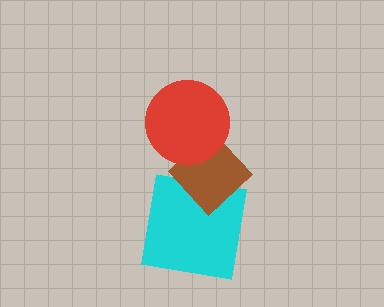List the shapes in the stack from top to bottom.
From top to bottom: the red circle, the brown diamond, the cyan square.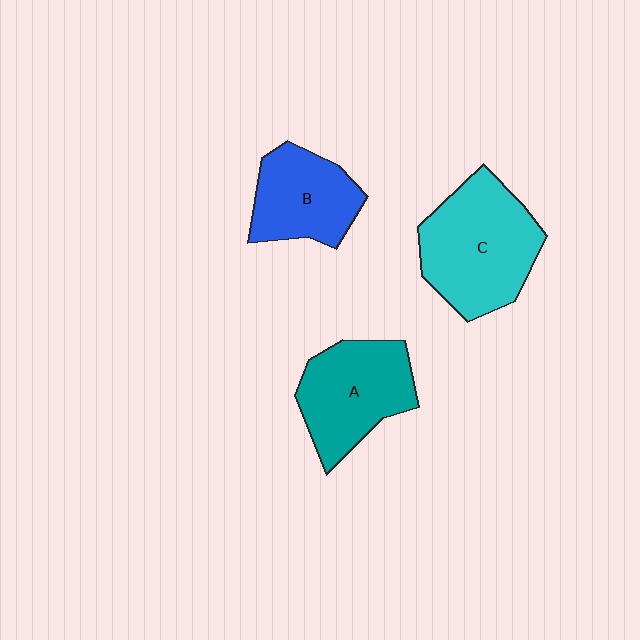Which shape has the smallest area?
Shape B (blue).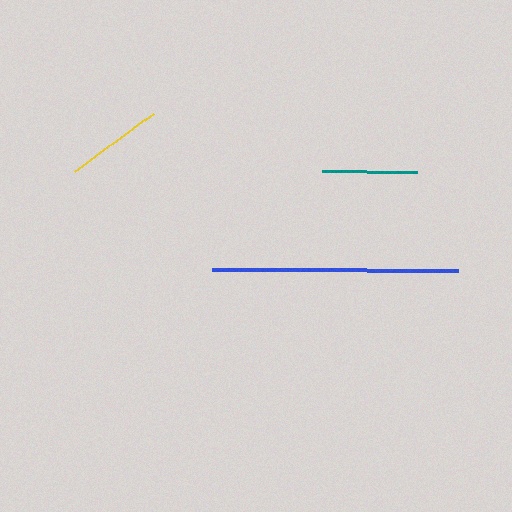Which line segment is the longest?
The blue line is the longest at approximately 245 pixels.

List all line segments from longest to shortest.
From longest to shortest: blue, yellow, teal.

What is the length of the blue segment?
The blue segment is approximately 245 pixels long.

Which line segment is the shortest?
The teal line is the shortest at approximately 96 pixels.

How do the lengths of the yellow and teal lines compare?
The yellow and teal lines are approximately the same length.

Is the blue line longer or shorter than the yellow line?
The blue line is longer than the yellow line.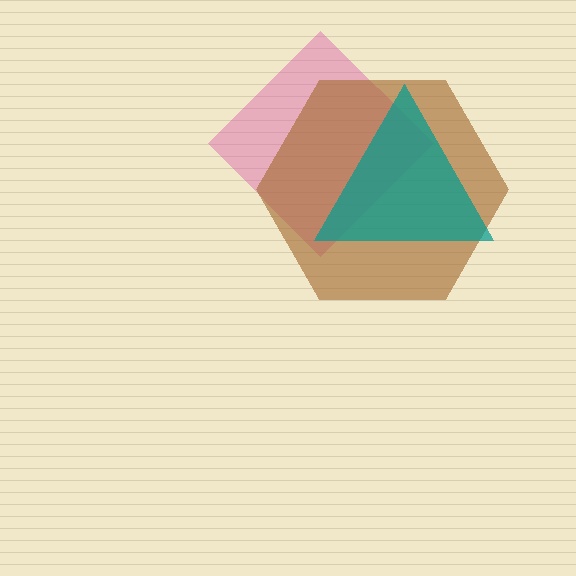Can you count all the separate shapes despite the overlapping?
Yes, there are 3 separate shapes.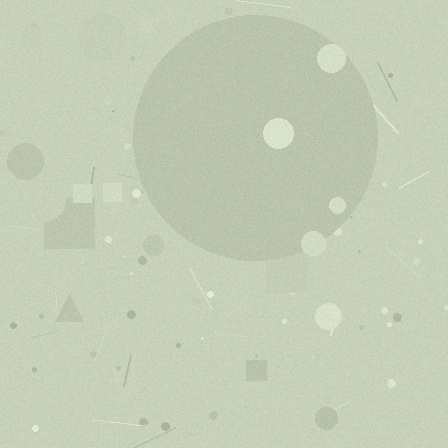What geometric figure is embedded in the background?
A circle is embedded in the background.